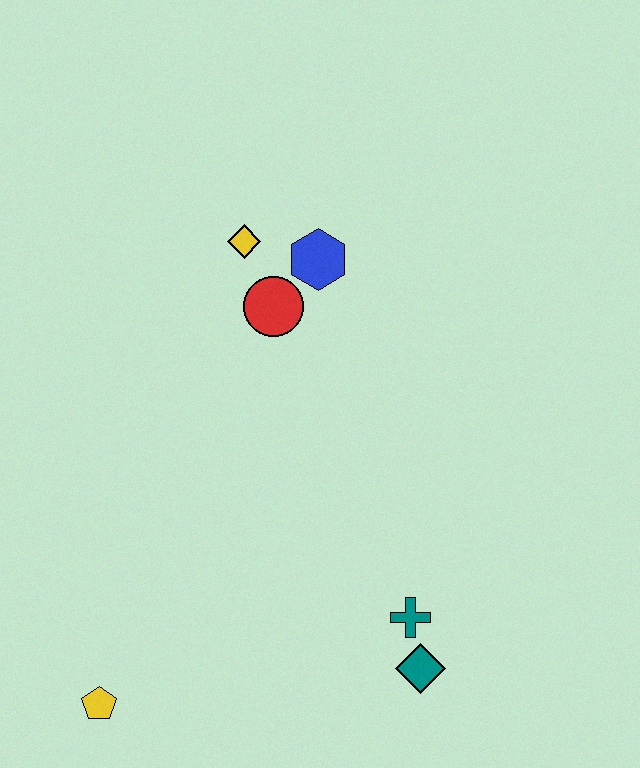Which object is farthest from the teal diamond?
The yellow diamond is farthest from the teal diamond.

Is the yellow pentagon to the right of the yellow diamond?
No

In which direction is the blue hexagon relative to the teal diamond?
The blue hexagon is above the teal diamond.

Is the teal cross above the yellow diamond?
No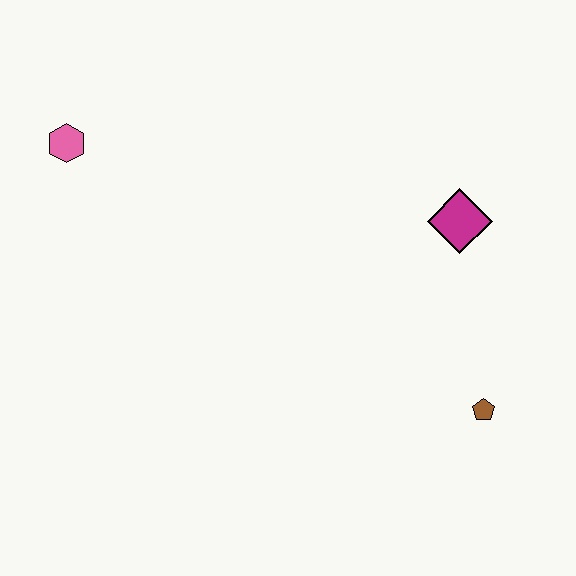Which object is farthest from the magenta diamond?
The pink hexagon is farthest from the magenta diamond.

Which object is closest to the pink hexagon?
The magenta diamond is closest to the pink hexagon.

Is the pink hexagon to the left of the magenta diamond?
Yes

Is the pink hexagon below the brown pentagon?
No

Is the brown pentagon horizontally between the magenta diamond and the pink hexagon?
No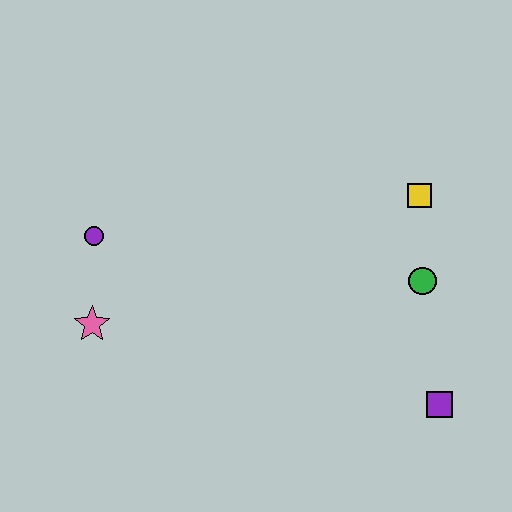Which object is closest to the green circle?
The yellow square is closest to the green circle.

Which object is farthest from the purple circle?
The purple square is farthest from the purple circle.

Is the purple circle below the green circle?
No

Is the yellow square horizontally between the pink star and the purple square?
Yes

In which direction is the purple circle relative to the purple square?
The purple circle is to the left of the purple square.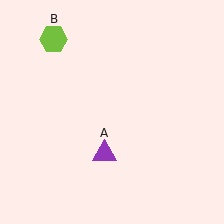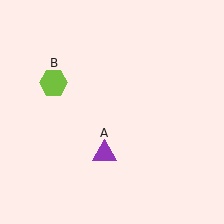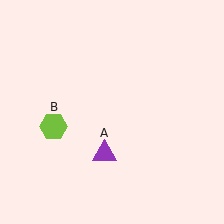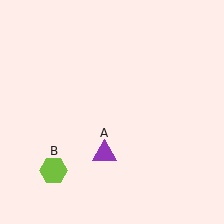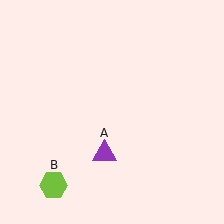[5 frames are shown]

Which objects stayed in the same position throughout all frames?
Purple triangle (object A) remained stationary.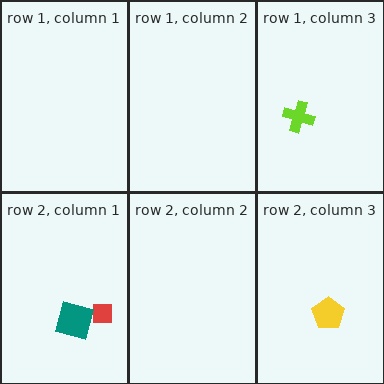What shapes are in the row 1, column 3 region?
The lime cross.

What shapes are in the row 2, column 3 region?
The yellow pentagon.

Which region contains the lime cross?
The row 1, column 3 region.